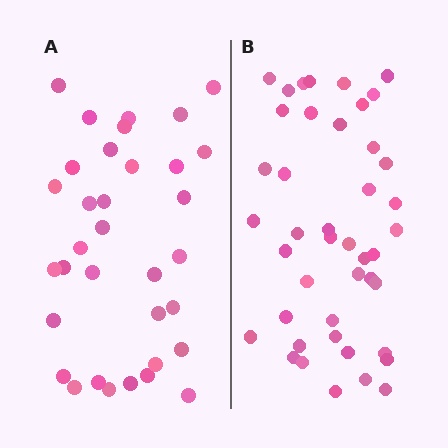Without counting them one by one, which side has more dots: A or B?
Region B (the right region) has more dots.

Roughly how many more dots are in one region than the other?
Region B has roughly 8 or so more dots than region A.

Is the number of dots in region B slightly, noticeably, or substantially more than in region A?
Region B has noticeably more, but not dramatically so. The ratio is roughly 1.3 to 1.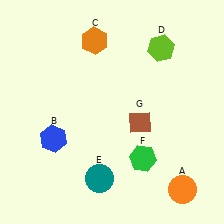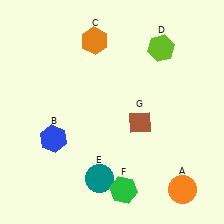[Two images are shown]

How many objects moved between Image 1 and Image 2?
1 object moved between the two images.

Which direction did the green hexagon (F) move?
The green hexagon (F) moved down.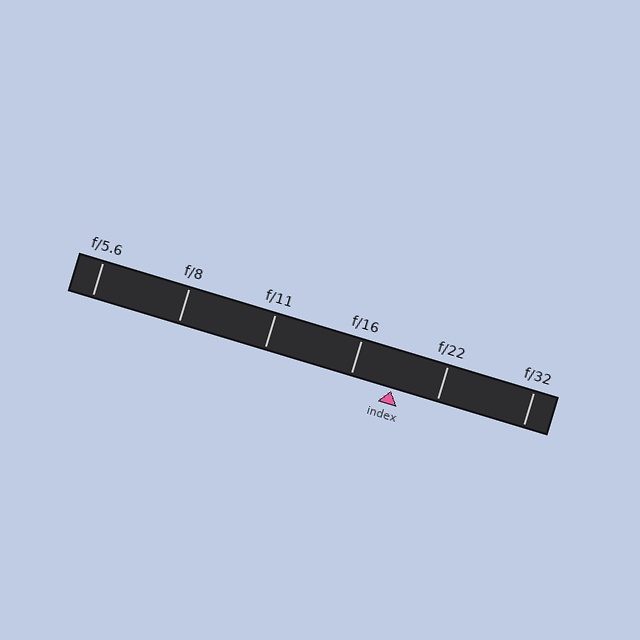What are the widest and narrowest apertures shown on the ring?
The widest aperture shown is f/5.6 and the narrowest is f/32.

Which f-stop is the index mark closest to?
The index mark is closest to f/16.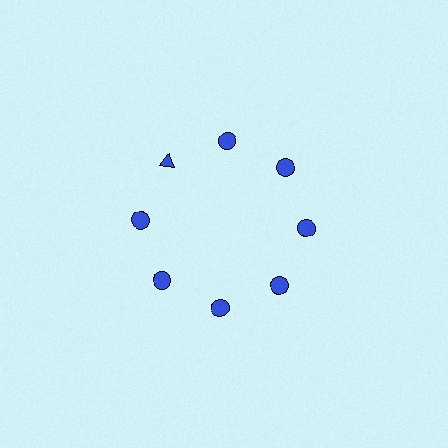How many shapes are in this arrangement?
There are 8 shapes arranged in a ring pattern.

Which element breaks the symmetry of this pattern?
The blue triangle at roughly the 10 o'clock position breaks the symmetry. All other shapes are blue circles.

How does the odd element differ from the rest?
It has a different shape: triangle instead of circle.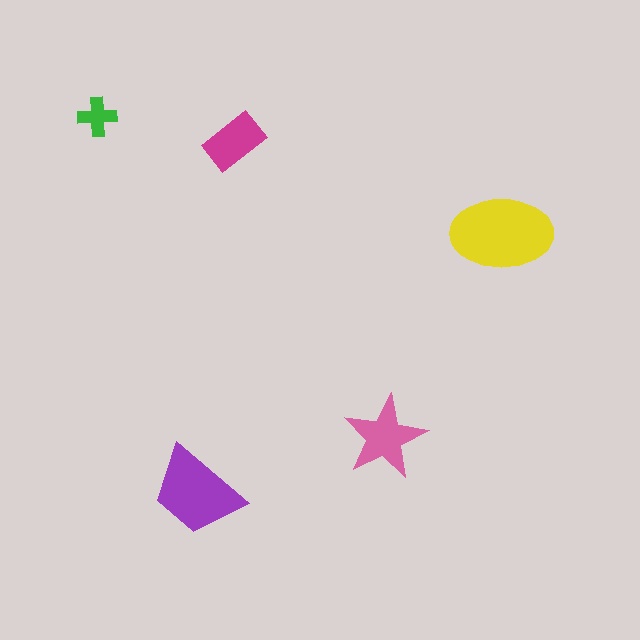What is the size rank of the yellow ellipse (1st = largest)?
1st.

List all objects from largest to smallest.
The yellow ellipse, the purple trapezoid, the pink star, the magenta rectangle, the green cross.